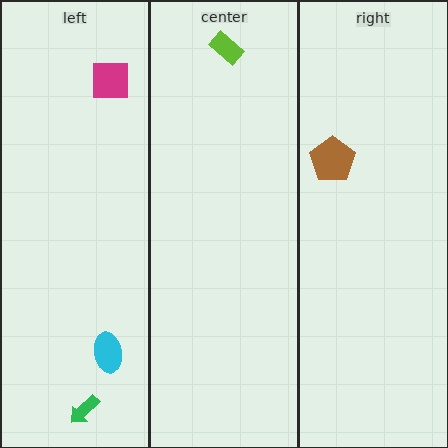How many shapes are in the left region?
3.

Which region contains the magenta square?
The left region.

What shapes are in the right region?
The brown pentagon.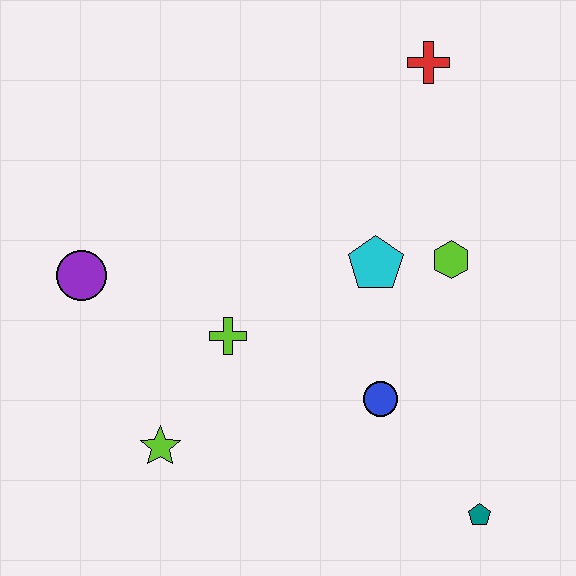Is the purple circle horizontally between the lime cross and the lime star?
No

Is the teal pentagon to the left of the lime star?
No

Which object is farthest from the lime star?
The red cross is farthest from the lime star.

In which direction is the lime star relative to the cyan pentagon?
The lime star is to the left of the cyan pentagon.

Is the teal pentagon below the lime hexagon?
Yes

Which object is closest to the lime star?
The lime cross is closest to the lime star.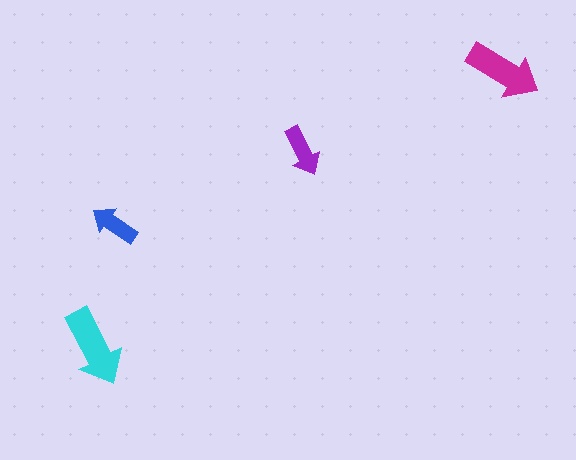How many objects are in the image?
There are 4 objects in the image.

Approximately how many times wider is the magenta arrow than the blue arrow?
About 1.5 times wider.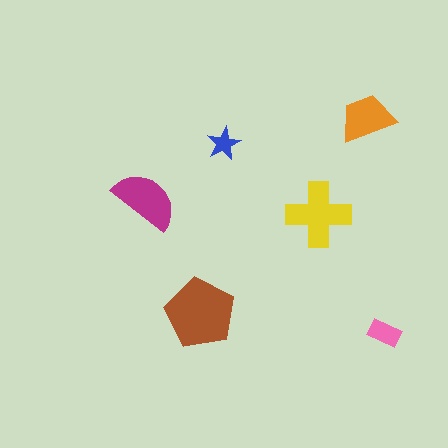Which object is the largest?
The brown pentagon.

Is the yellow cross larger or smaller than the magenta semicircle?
Larger.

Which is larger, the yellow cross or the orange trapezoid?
The yellow cross.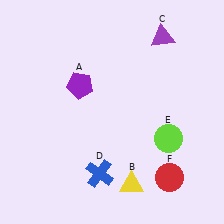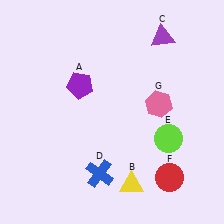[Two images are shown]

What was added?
A pink hexagon (G) was added in Image 2.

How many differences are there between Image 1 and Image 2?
There is 1 difference between the two images.